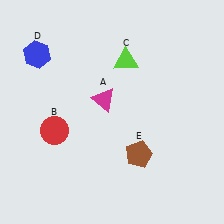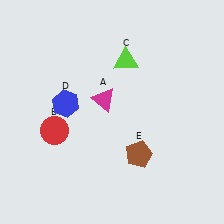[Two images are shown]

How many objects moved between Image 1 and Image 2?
1 object moved between the two images.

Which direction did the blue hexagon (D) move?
The blue hexagon (D) moved down.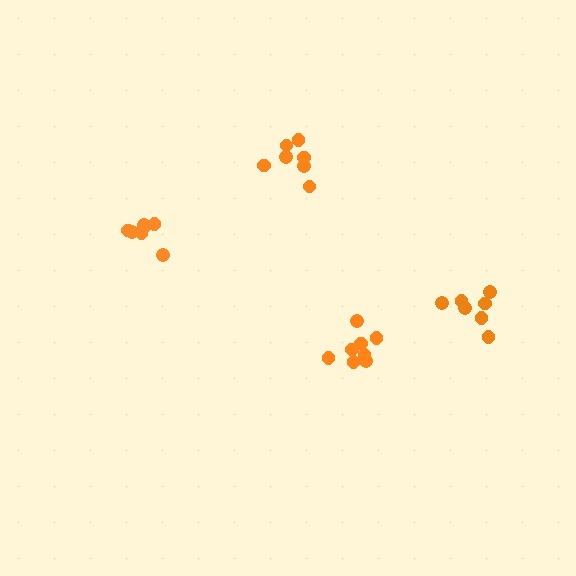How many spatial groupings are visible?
There are 4 spatial groupings.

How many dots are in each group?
Group 1: 7 dots, Group 2: 7 dots, Group 3: 8 dots, Group 4: 7 dots (29 total).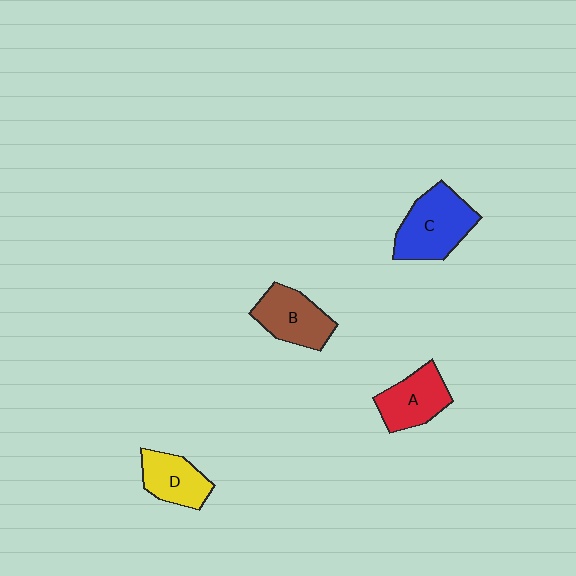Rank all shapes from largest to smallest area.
From largest to smallest: C (blue), B (brown), A (red), D (yellow).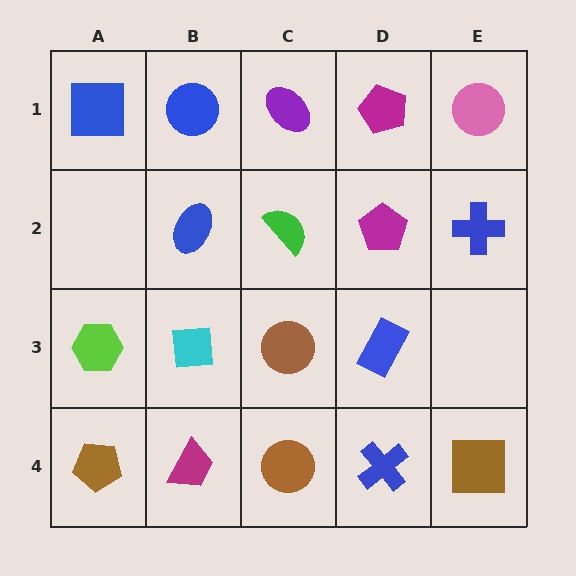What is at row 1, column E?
A pink circle.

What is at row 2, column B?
A blue ellipse.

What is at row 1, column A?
A blue square.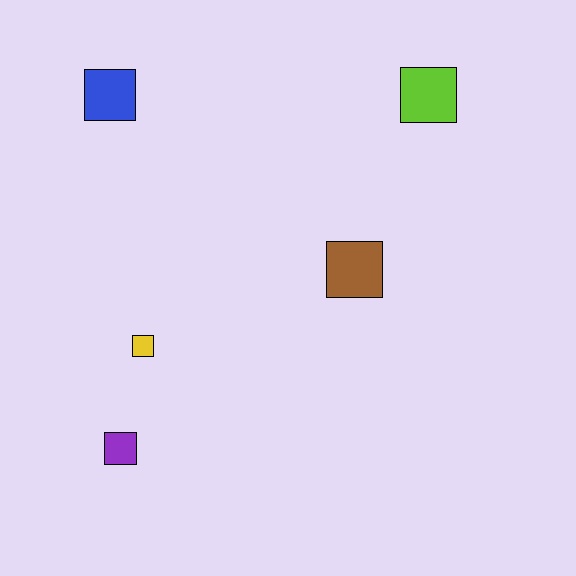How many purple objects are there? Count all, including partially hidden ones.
There is 1 purple object.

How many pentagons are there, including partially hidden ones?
There are no pentagons.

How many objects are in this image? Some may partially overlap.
There are 5 objects.